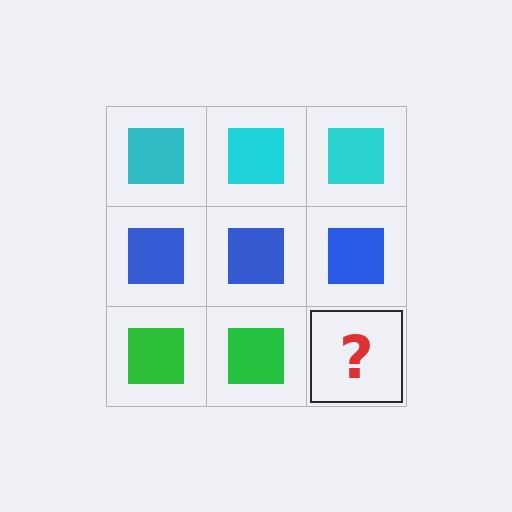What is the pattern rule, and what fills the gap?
The rule is that each row has a consistent color. The gap should be filled with a green square.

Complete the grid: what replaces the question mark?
The question mark should be replaced with a green square.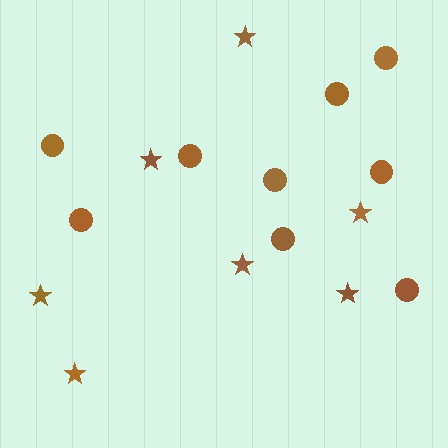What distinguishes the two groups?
There are 2 groups: one group of circles (9) and one group of stars (7).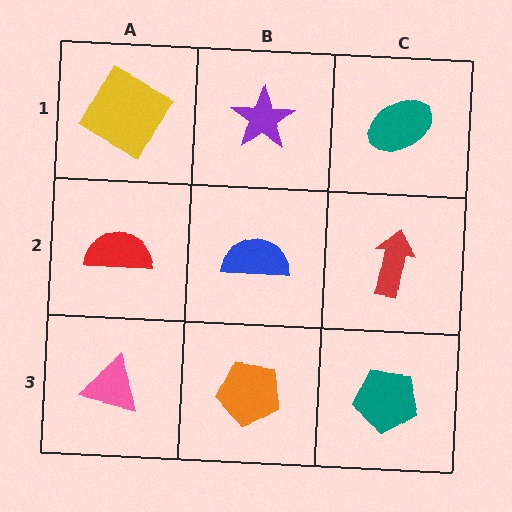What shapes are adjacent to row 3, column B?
A blue semicircle (row 2, column B), a pink triangle (row 3, column A), a teal pentagon (row 3, column C).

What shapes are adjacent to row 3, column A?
A red semicircle (row 2, column A), an orange pentagon (row 3, column B).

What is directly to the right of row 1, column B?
A teal ellipse.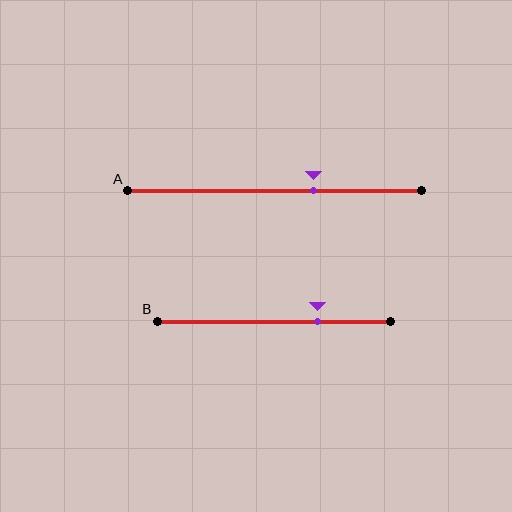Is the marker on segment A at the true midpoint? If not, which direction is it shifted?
No, the marker on segment A is shifted to the right by about 13% of the segment length.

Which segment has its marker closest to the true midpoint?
Segment A has its marker closest to the true midpoint.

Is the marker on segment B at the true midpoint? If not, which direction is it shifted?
No, the marker on segment B is shifted to the right by about 19% of the segment length.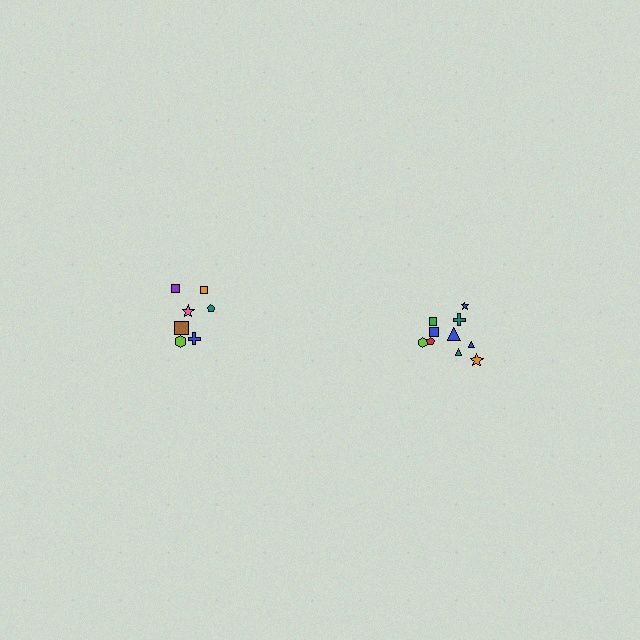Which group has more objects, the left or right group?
The right group.